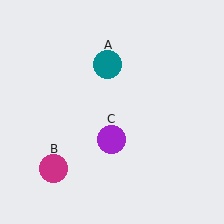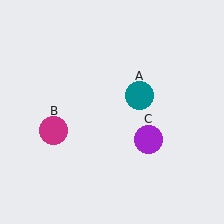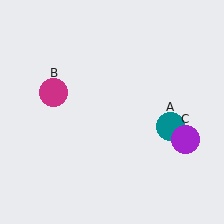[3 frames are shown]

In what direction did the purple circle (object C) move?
The purple circle (object C) moved right.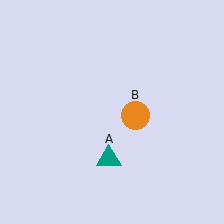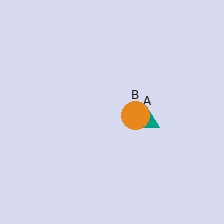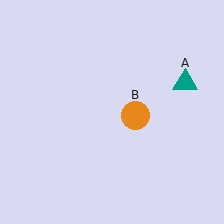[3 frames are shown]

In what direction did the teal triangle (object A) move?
The teal triangle (object A) moved up and to the right.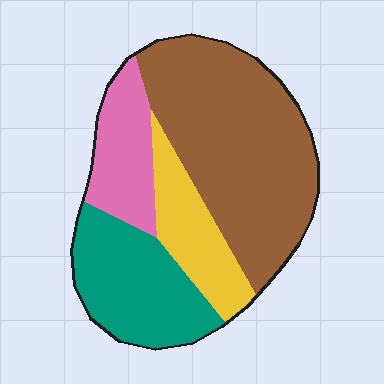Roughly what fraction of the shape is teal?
Teal takes up about one quarter (1/4) of the shape.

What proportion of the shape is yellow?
Yellow covers about 15% of the shape.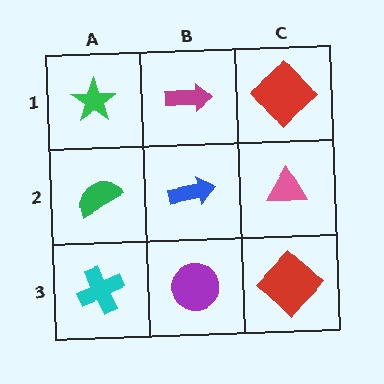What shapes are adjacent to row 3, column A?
A green semicircle (row 2, column A), a purple circle (row 3, column B).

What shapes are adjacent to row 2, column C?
A red diamond (row 1, column C), a red diamond (row 3, column C), a blue arrow (row 2, column B).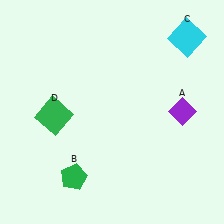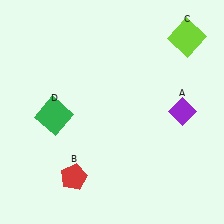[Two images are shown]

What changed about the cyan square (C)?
In Image 1, C is cyan. In Image 2, it changed to lime.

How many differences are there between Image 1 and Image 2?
There are 2 differences between the two images.